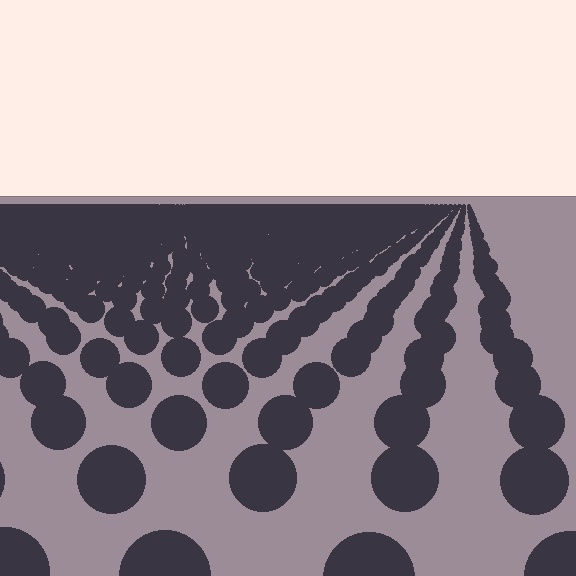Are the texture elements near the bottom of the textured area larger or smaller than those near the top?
Larger. Near the bottom, elements are closer to the viewer and appear at a bigger on-screen size.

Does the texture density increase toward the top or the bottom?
Density increases toward the top.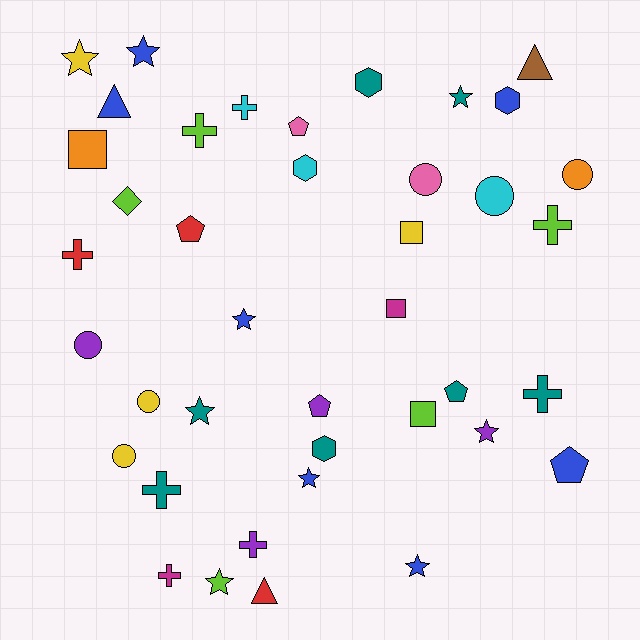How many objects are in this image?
There are 40 objects.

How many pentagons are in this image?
There are 5 pentagons.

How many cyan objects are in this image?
There are 3 cyan objects.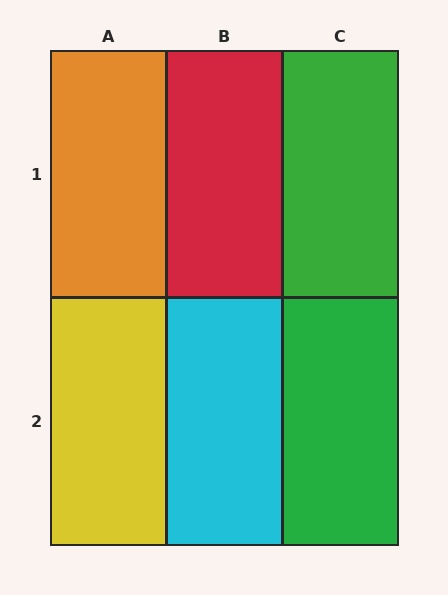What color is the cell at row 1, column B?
Red.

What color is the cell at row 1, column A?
Orange.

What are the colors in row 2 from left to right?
Yellow, cyan, green.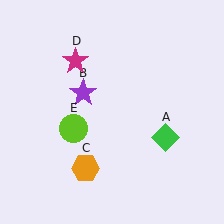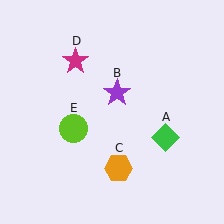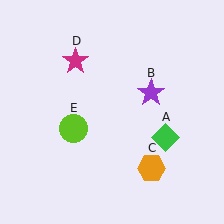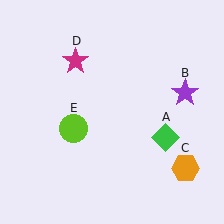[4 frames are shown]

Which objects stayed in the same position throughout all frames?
Green diamond (object A) and magenta star (object D) and lime circle (object E) remained stationary.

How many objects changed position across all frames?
2 objects changed position: purple star (object B), orange hexagon (object C).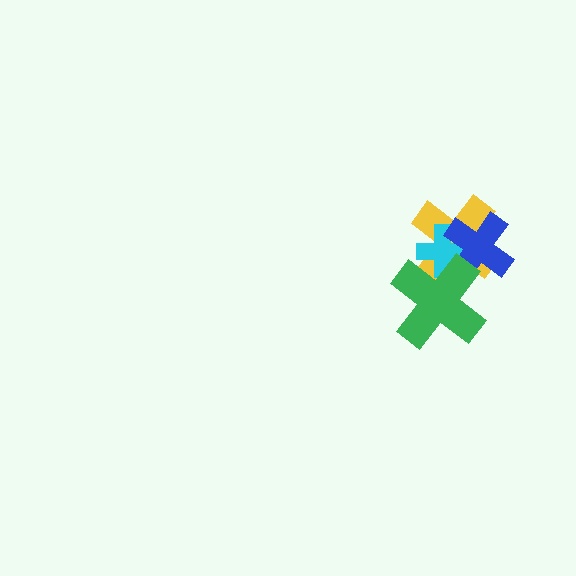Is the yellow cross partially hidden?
Yes, it is partially covered by another shape.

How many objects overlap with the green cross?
3 objects overlap with the green cross.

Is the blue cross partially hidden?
Yes, it is partially covered by another shape.